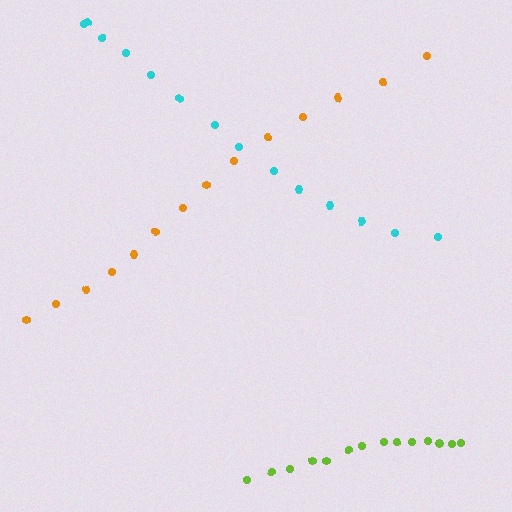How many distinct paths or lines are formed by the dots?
There are 3 distinct paths.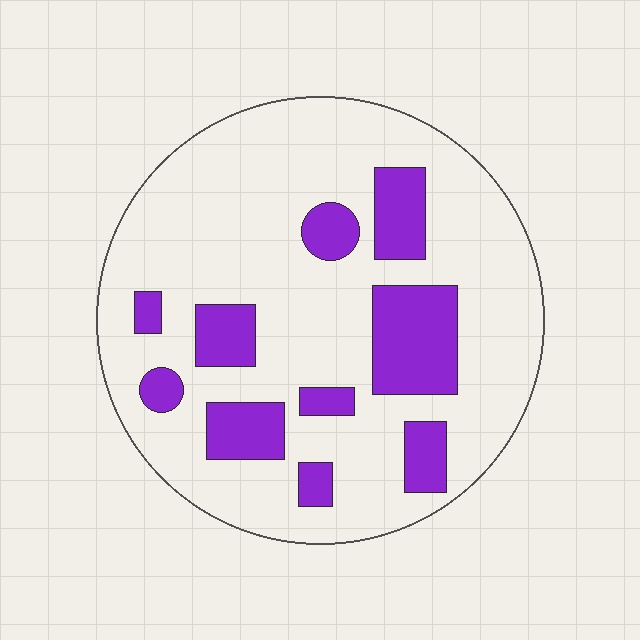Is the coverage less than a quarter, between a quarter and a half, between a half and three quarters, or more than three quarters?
Less than a quarter.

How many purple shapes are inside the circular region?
10.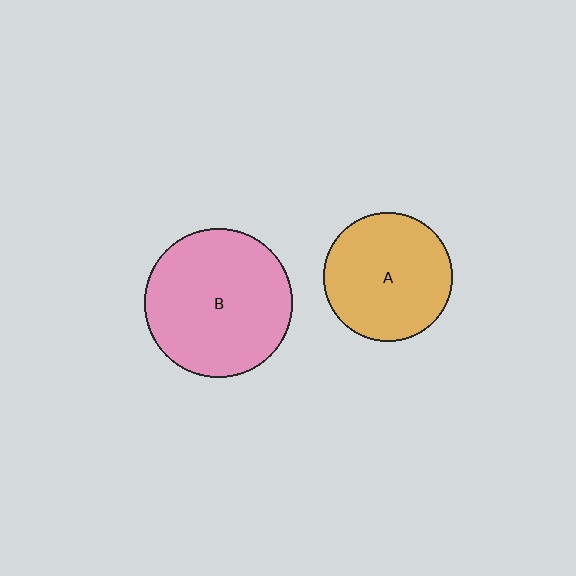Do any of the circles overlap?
No, none of the circles overlap.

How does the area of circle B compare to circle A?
Approximately 1.3 times.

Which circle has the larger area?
Circle B (pink).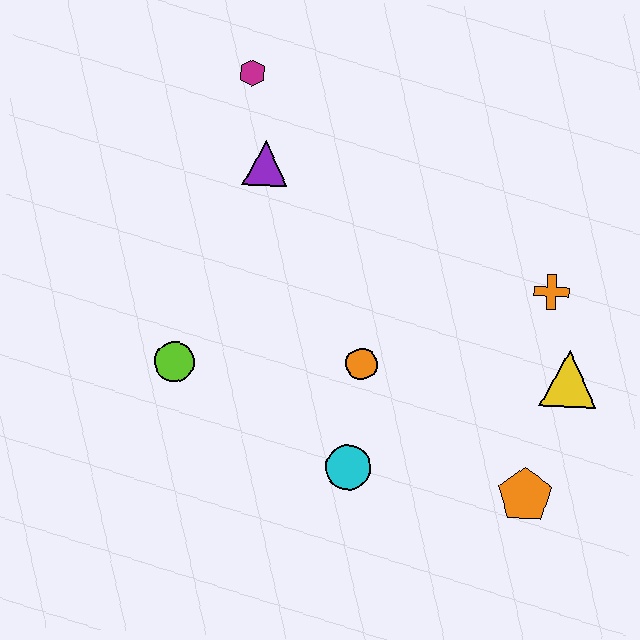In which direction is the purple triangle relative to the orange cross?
The purple triangle is to the left of the orange cross.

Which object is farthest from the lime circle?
The yellow triangle is farthest from the lime circle.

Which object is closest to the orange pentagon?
The yellow triangle is closest to the orange pentagon.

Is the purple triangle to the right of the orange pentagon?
No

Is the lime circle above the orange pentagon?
Yes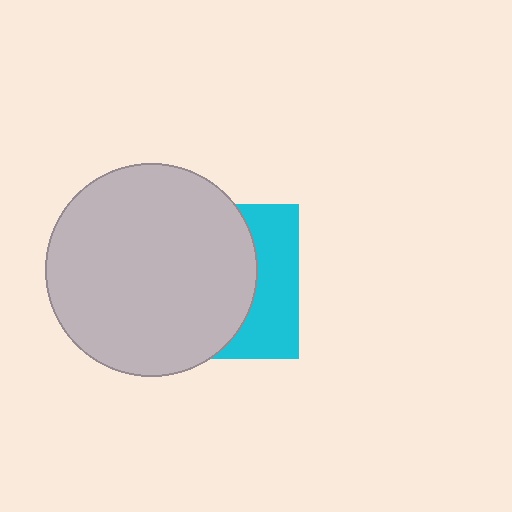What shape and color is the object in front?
The object in front is a light gray circle.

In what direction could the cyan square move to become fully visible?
The cyan square could move right. That would shift it out from behind the light gray circle entirely.